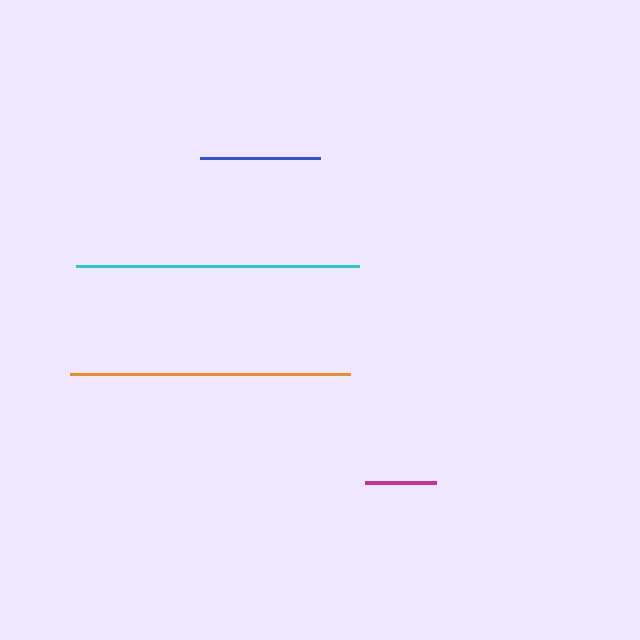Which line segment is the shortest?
The magenta line is the shortest at approximately 70 pixels.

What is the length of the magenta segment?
The magenta segment is approximately 70 pixels long.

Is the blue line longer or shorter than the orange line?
The orange line is longer than the blue line.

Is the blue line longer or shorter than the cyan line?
The cyan line is longer than the blue line.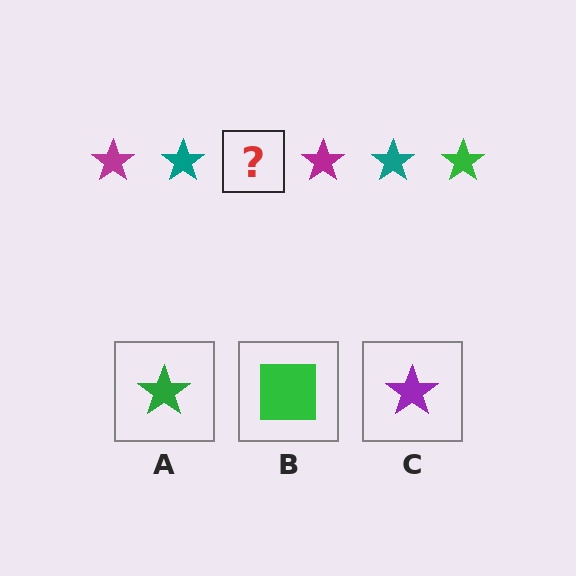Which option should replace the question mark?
Option A.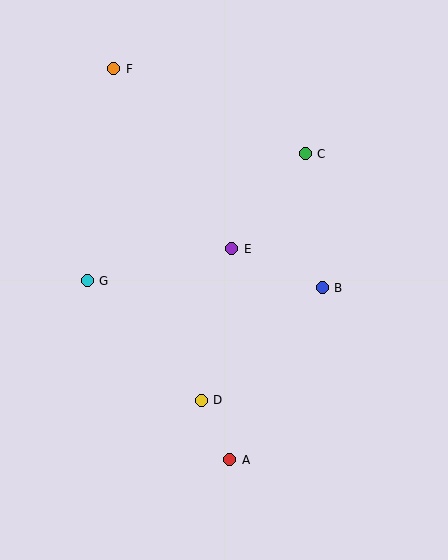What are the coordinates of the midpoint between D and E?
The midpoint between D and E is at (216, 325).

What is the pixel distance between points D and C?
The distance between D and C is 267 pixels.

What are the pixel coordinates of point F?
Point F is at (114, 69).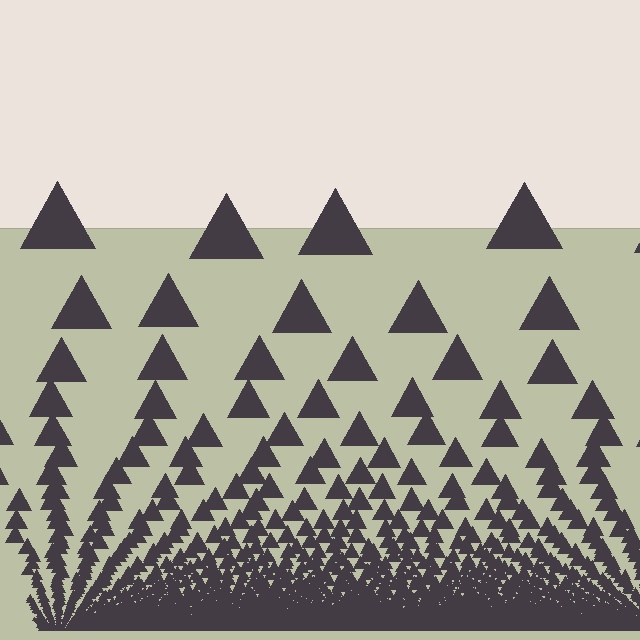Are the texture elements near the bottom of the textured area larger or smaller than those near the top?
Smaller. The gradient is inverted — elements near the bottom are smaller and denser.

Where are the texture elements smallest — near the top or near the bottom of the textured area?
Near the bottom.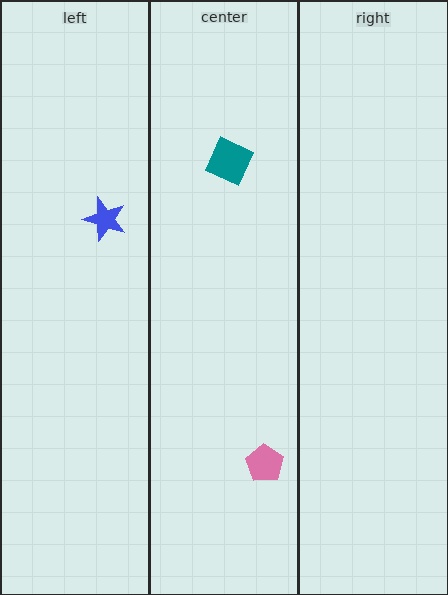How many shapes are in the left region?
1.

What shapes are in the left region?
The blue star.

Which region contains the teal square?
The center region.